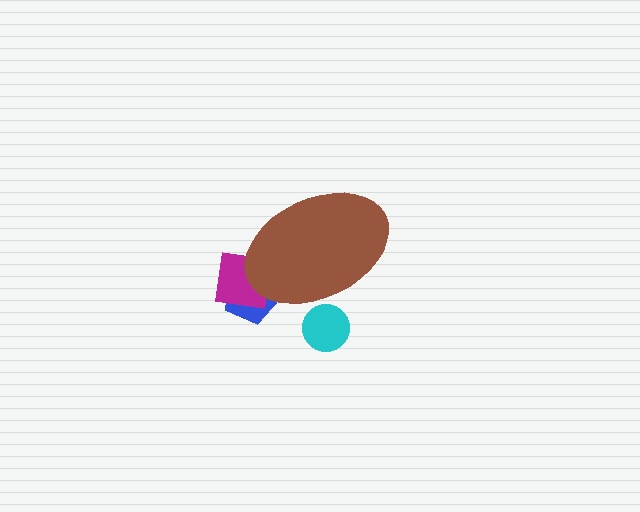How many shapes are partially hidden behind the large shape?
3 shapes are partially hidden.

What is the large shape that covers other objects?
A brown ellipse.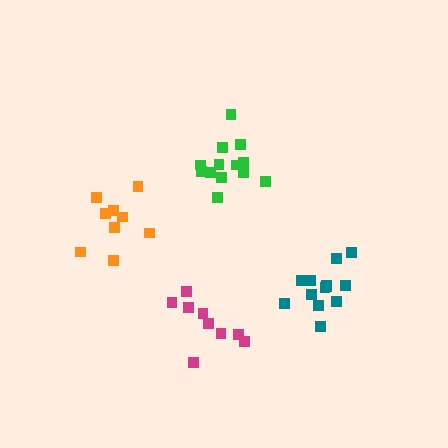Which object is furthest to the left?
The orange cluster is leftmost.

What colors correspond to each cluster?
The clusters are colored: green, magenta, orange, teal.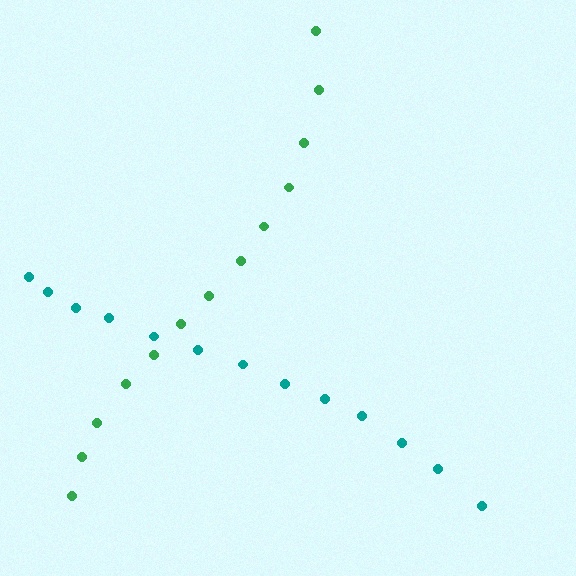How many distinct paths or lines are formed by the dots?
There are 2 distinct paths.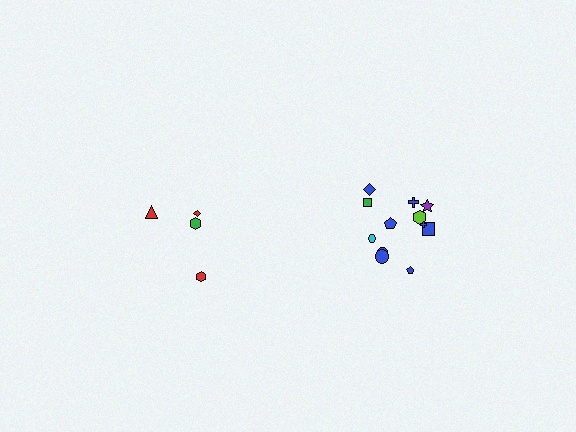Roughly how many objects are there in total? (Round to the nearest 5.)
Roughly 15 objects in total.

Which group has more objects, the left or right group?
The right group.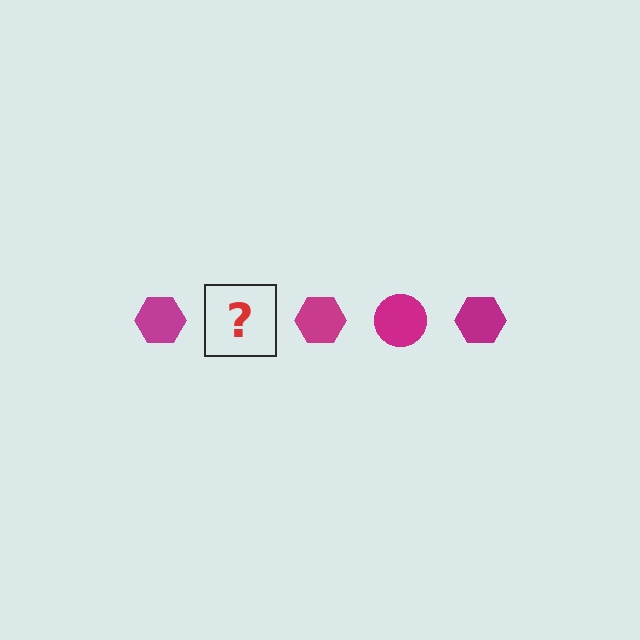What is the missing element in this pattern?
The missing element is a magenta circle.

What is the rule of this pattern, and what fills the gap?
The rule is that the pattern cycles through hexagon, circle shapes in magenta. The gap should be filled with a magenta circle.